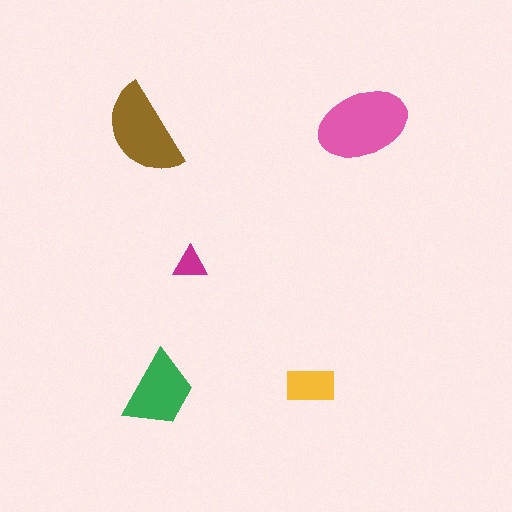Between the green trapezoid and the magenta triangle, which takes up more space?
The green trapezoid.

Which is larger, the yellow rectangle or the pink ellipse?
The pink ellipse.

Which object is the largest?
The pink ellipse.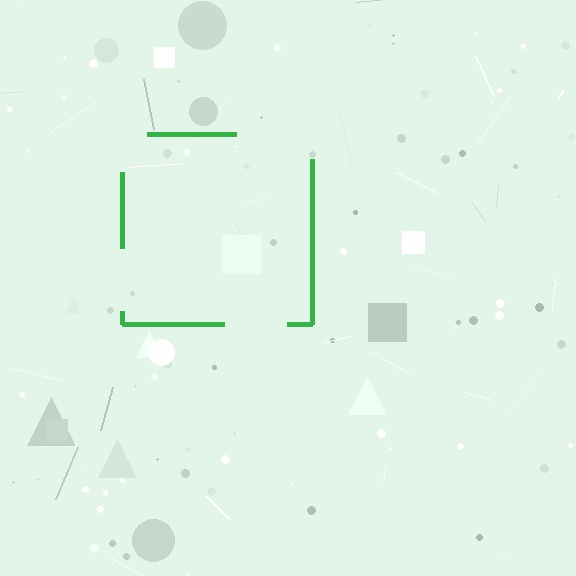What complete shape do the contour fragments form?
The contour fragments form a square.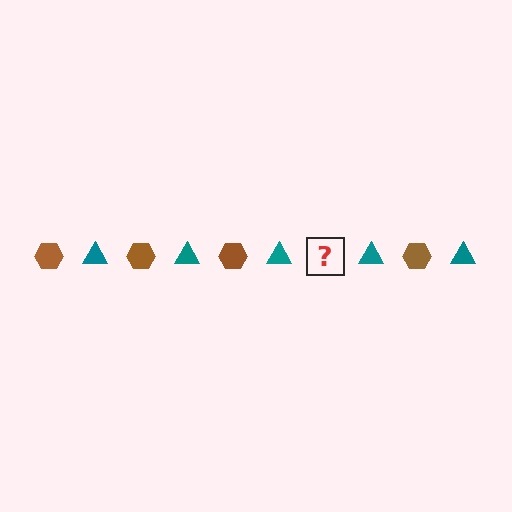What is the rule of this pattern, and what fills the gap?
The rule is that the pattern alternates between brown hexagon and teal triangle. The gap should be filled with a brown hexagon.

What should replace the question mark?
The question mark should be replaced with a brown hexagon.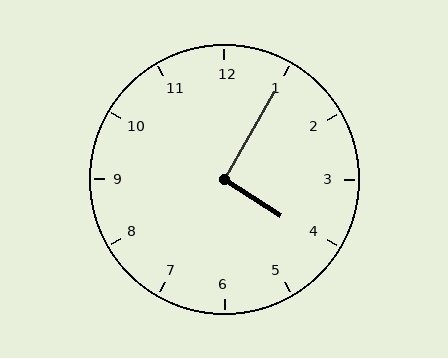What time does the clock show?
4:05.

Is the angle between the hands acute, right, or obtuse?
It is right.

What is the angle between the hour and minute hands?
Approximately 92 degrees.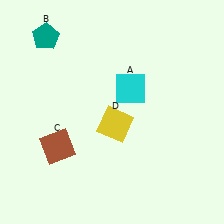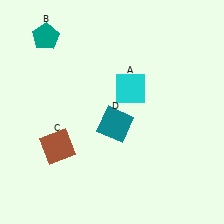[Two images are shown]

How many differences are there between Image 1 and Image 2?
There is 1 difference between the two images.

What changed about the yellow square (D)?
In Image 1, D is yellow. In Image 2, it changed to teal.